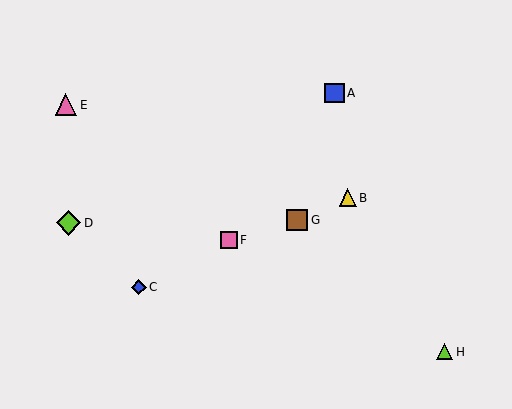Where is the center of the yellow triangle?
The center of the yellow triangle is at (348, 198).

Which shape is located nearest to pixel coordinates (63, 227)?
The lime diamond (labeled D) at (69, 223) is nearest to that location.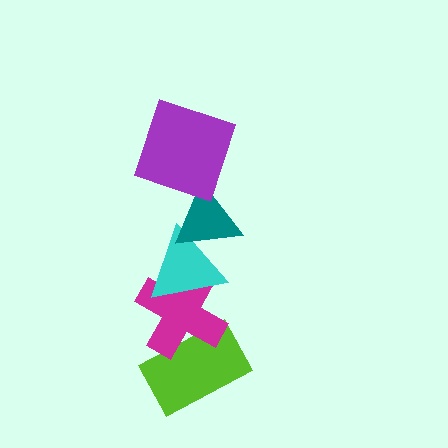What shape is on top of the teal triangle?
The purple square is on top of the teal triangle.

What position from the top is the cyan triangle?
The cyan triangle is 3rd from the top.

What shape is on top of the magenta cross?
The cyan triangle is on top of the magenta cross.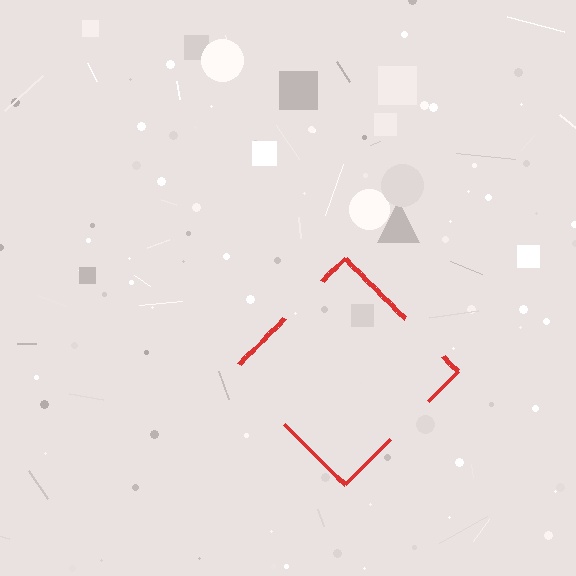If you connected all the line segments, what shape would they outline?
They would outline a diamond.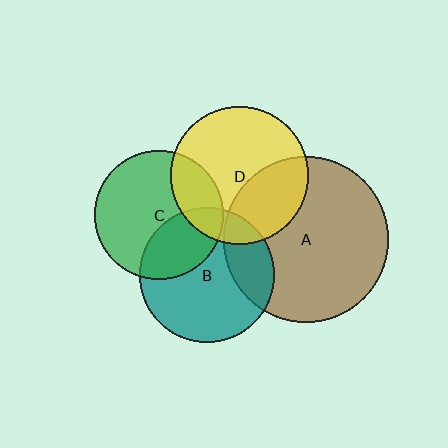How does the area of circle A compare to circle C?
Approximately 1.7 times.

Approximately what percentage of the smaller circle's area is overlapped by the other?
Approximately 25%.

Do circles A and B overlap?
Yes.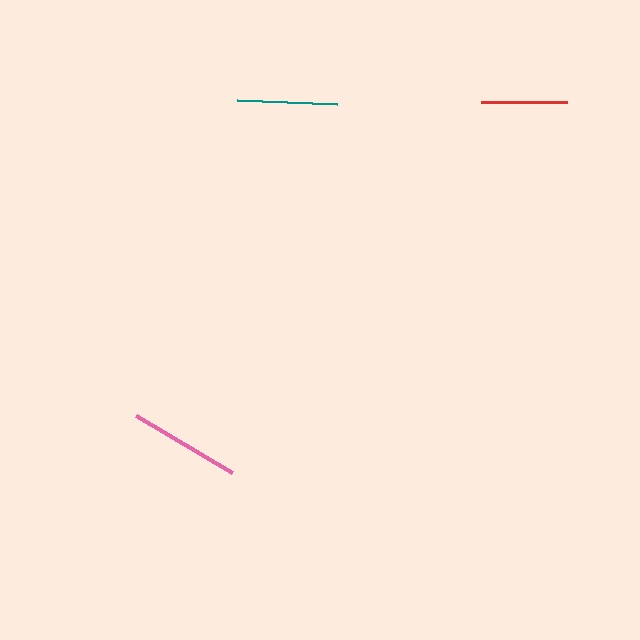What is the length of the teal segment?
The teal segment is approximately 101 pixels long.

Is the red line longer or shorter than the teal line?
The teal line is longer than the red line.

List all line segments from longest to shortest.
From longest to shortest: pink, teal, red.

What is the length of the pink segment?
The pink segment is approximately 112 pixels long.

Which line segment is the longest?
The pink line is the longest at approximately 112 pixels.